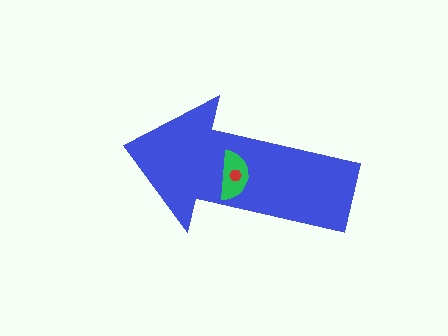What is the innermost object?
The red hexagon.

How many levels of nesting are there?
3.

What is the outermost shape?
The blue arrow.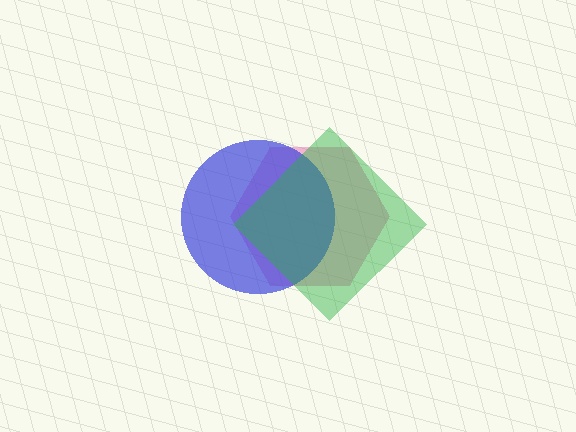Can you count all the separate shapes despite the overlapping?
Yes, there are 3 separate shapes.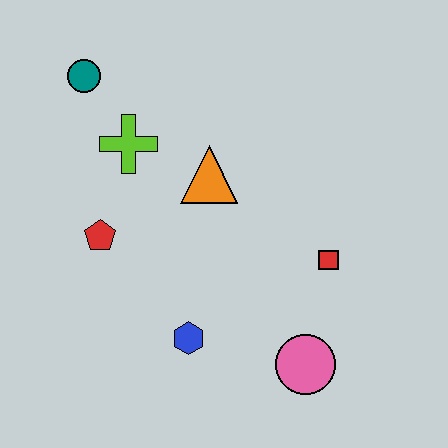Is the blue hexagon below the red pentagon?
Yes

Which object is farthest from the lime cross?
The pink circle is farthest from the lime cross.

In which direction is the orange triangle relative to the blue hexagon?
The orange triangle is above the blue hexagon.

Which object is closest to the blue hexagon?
The pink circle is closest to the blue hexagon.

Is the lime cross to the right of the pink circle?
No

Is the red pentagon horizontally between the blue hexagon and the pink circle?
No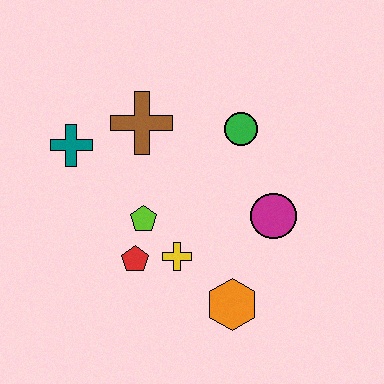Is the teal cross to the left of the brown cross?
Yes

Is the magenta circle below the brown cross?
Yes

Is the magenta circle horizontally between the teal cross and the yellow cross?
No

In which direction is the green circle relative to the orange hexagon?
The green circle is above the orange hexagon.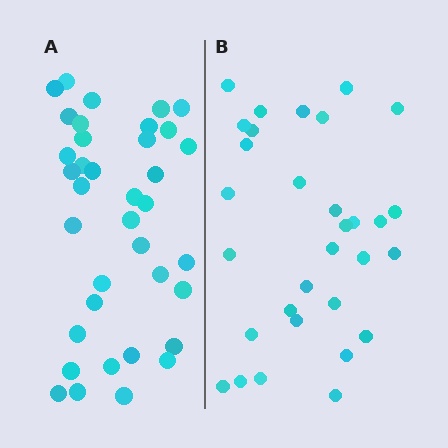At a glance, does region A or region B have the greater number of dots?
Region A (the left region) has more dots.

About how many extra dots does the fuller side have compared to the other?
Region A has about 6 more dots than region B.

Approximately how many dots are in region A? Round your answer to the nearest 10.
About 40 dots. (The exact count is 37, which rounds to 40.)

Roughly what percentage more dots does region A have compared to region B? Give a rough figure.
About 20% more.